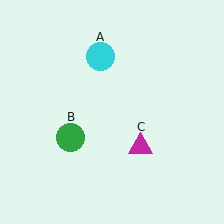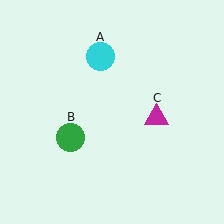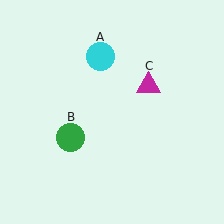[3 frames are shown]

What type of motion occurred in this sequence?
The magenta triangle (object C) rotated counterclockwise around the center of the scene.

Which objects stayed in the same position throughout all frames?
Cyan circle (object A) and green circle (object B) remained stationary.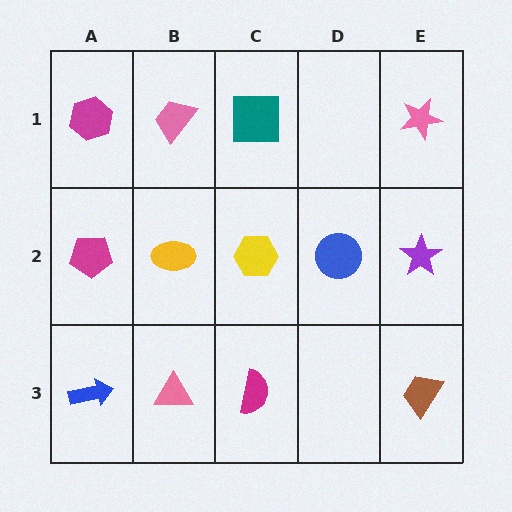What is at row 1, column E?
A pink star.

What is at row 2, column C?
A yellow hexagon.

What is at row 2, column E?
A purple star.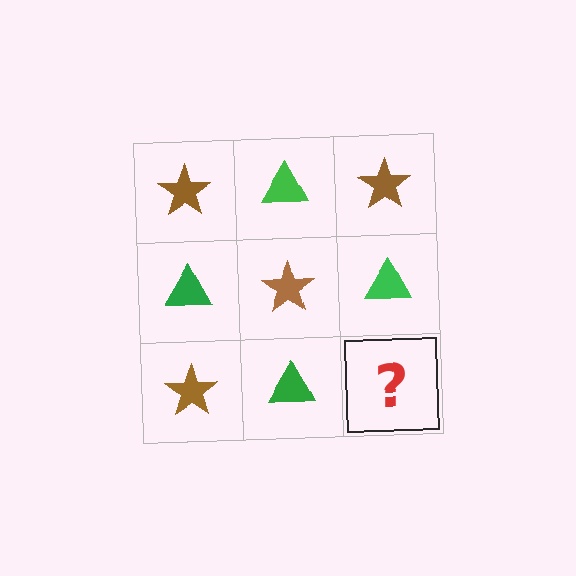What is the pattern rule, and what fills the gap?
The rule is that it alternates brown star and green triangle in a checkerboard pattern. The gap should be filled with a brown star.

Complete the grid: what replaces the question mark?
The question mark should be replaced with a brown star.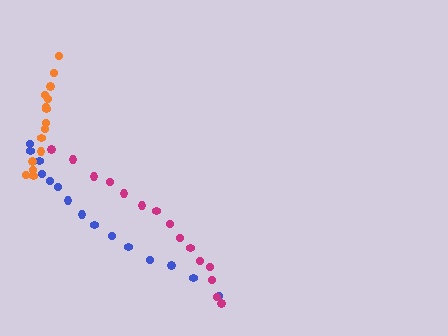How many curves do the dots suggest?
There are 3 distinct paths.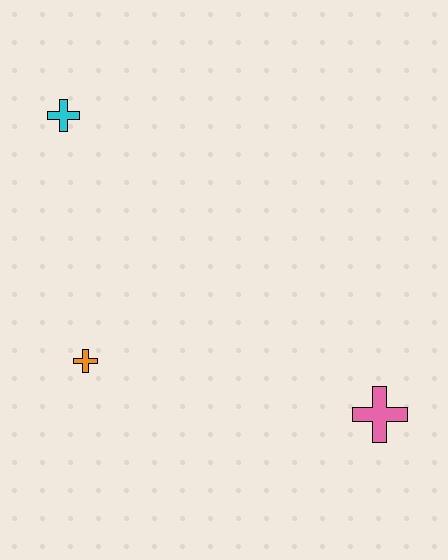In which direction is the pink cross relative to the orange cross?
The pink cross is to the right of the orange cross.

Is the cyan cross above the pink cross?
Yes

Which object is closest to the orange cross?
The cyan cross is closest to the orange cross.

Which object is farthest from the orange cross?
The pink cross is farthest from the orange cross.